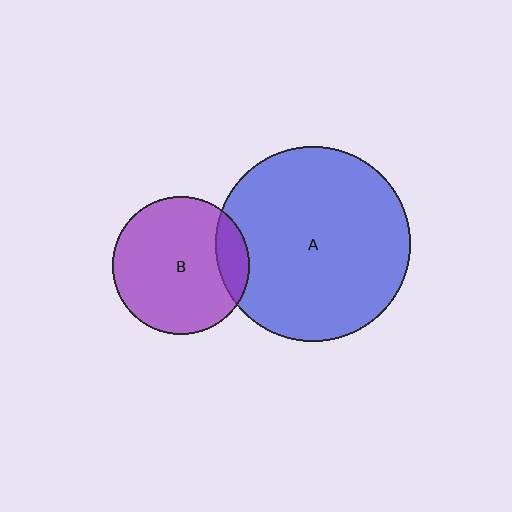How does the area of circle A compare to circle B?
Approximately 2.0 times.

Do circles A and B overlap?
Yes.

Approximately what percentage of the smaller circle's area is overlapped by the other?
Approximately 15%.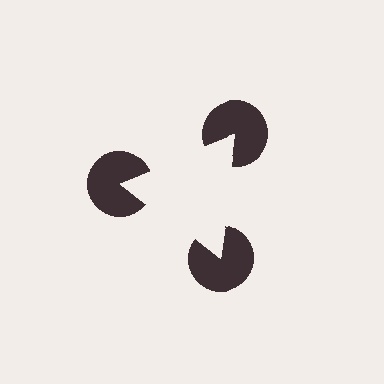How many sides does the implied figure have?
3 sides.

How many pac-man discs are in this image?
There are 3 — one at each vertex of the illusory triangle.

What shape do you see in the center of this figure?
An illusory triangle — its edges are inferred from the aligned wedge cuts in the pac-man discs, not physically drawn.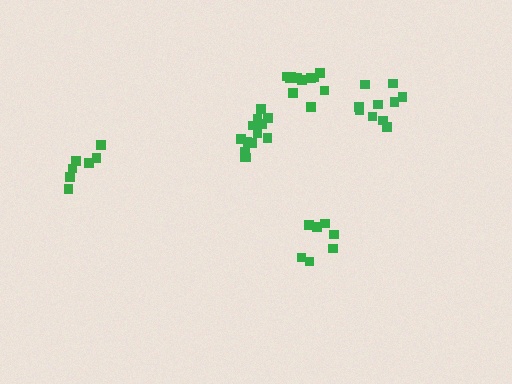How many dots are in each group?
Group 1: 10 dots, Group 2: 13 dots, Group 3: 7 dots, Group 4: 11 dots, Group 5: 7 dots (48 total).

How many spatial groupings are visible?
There are 5 spatial groupings.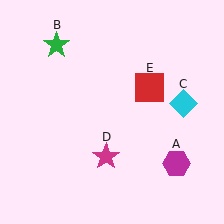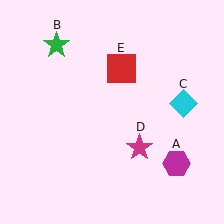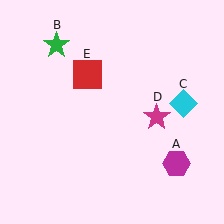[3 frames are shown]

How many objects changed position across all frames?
2 objects changed position: magenta star (object D), red square (object E).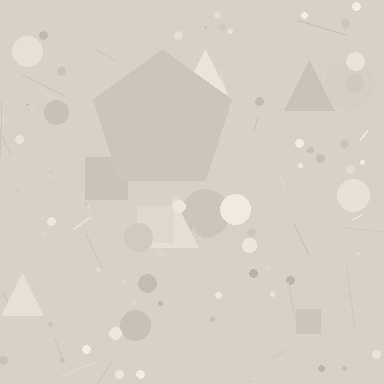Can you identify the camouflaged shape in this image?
The camouflaged shape is a pentagon.